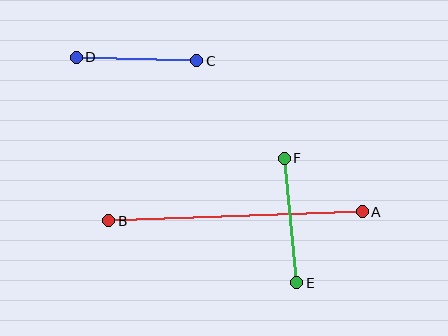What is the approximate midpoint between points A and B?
The midpoint is at approximately (236, 216) pixels.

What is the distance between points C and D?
The distance is approximately 120 pixels.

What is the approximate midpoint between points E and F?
The midpoint is at approximately (290, 220) pixels.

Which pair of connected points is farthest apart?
Points A and B are farthest apart.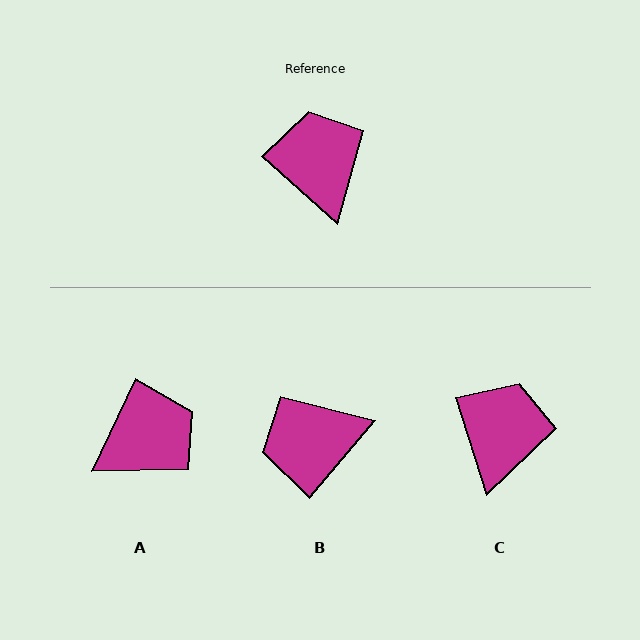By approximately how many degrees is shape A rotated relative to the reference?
Approximately 74 degrees clockwise.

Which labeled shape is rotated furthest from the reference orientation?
B, about 92 degrees away.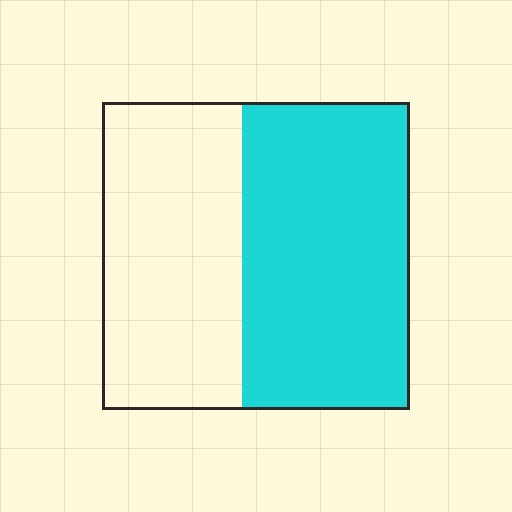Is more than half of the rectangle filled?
Yes.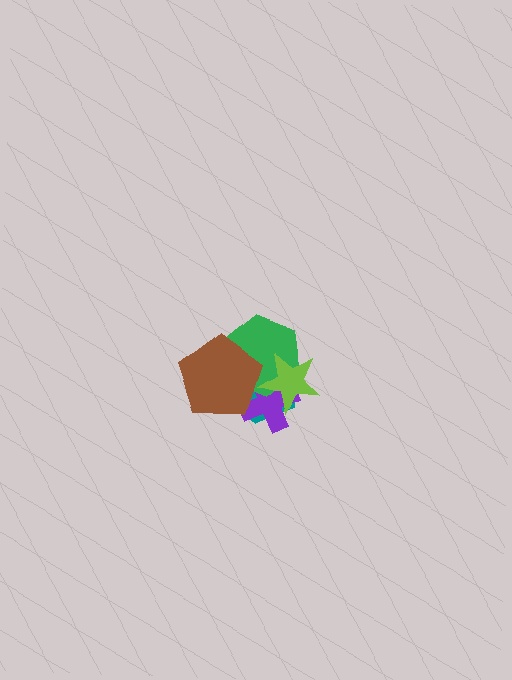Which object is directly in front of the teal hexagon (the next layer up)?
The purple cross is directly in front of the teal hexagon.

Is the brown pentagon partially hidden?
No, no other shape covers it.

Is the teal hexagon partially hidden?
Yes, it is partially covered by another shape.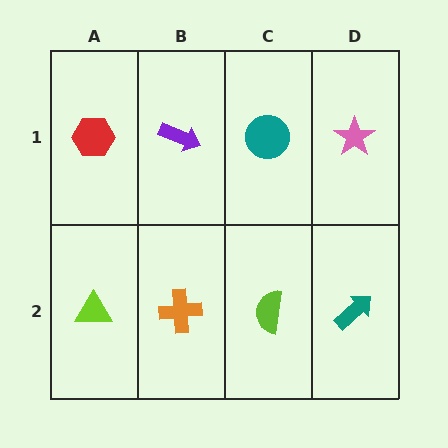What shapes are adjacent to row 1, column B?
An orange cross (row 2, column B), a red hexagon (row 1, column A), a teal circle (row 1, column C).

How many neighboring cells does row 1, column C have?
3.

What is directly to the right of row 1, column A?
A purple arrow.